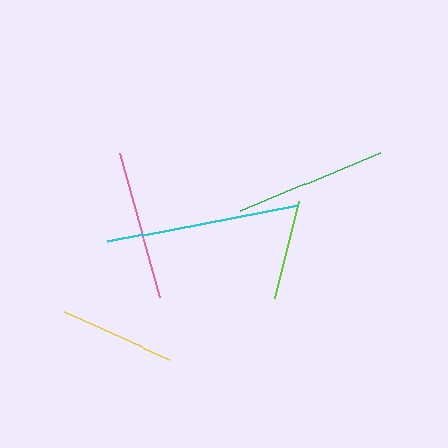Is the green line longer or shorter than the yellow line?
The green line is longer than the yellow line.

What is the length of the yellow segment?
The yellow segment is approximately 115 pixels long.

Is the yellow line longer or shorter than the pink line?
The pink line is longer than the yellow line.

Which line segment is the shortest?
The lime line is the shortest at approximately 99 pixels.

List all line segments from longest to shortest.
From longest to shortest: cyan, green, pink, yellow, lime.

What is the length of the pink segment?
The pink segment is approximately 149 pixels long.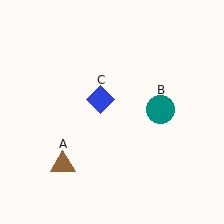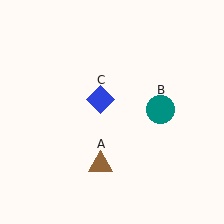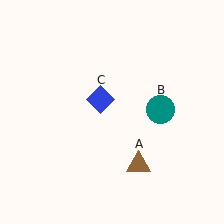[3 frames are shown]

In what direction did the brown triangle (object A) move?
The brown triangle (object A) moved right.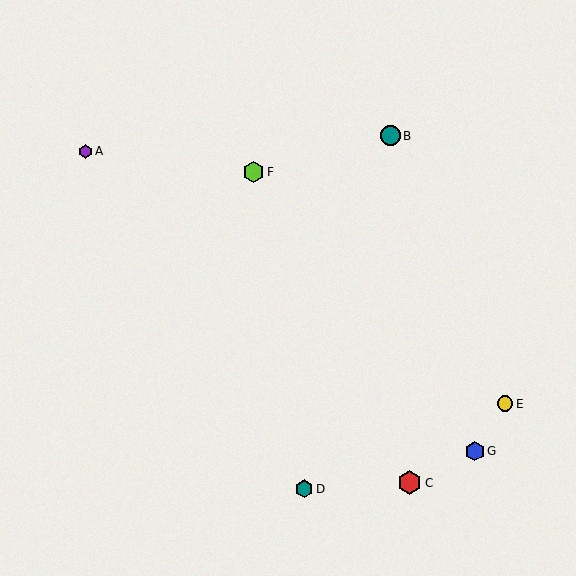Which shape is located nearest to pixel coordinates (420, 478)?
The red hexagon (labeled C) at (409, 483) is nearest to that location.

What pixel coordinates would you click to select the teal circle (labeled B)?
Click at (390, 136) to select the teal circle B.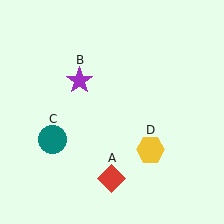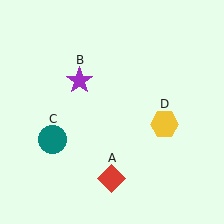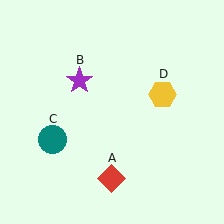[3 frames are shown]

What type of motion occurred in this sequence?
The yellow hexagon (object D) rotated counterclockwise around the center of the scene.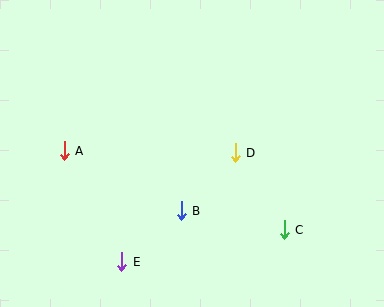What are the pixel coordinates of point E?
Point E is at (122, 262).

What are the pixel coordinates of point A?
Point A is at (64, 151).